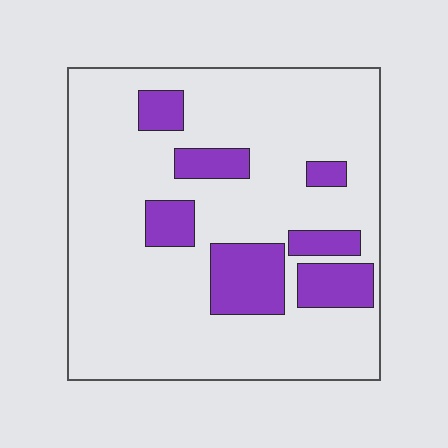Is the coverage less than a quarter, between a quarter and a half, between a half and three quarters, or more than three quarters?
Less than a quarter.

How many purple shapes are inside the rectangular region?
7.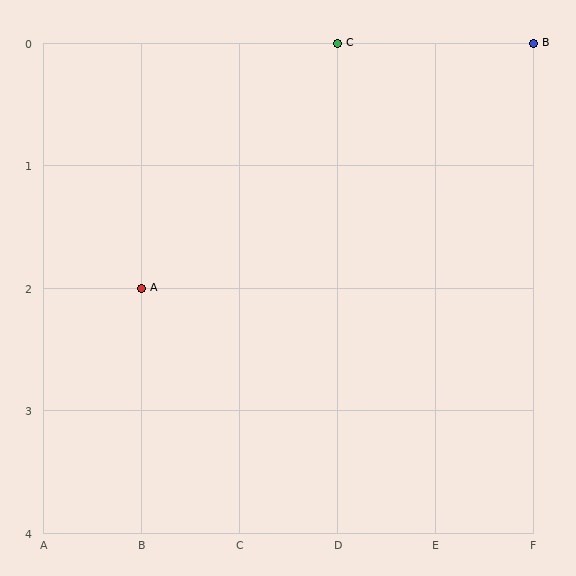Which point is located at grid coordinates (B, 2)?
Point A is at (B, 2).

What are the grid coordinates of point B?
Point B is at grid coordinates (F, 0).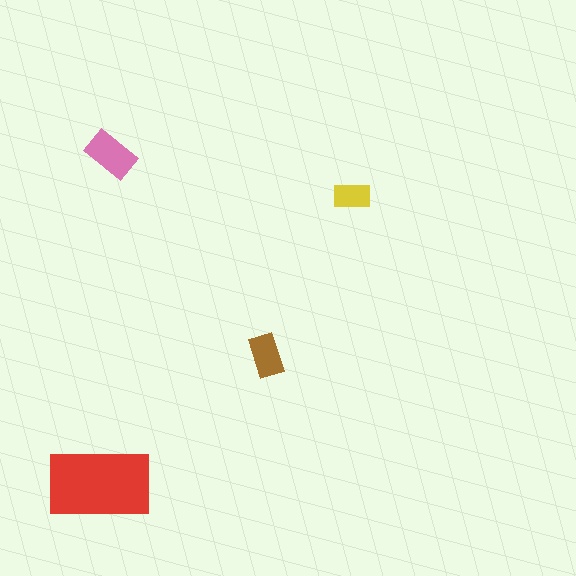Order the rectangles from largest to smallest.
the red one, the pink one, the brown one, the yellow one.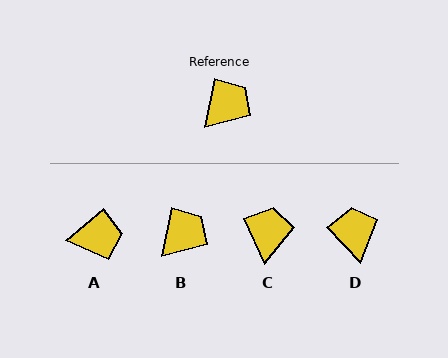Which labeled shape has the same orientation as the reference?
B.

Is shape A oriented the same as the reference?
No, it is off by about 38 degrees.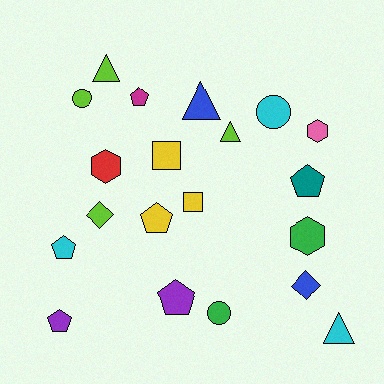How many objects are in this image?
There are 20 objects.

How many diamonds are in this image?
There are 2 diamonds.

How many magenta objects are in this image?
There is 1 magenta object.